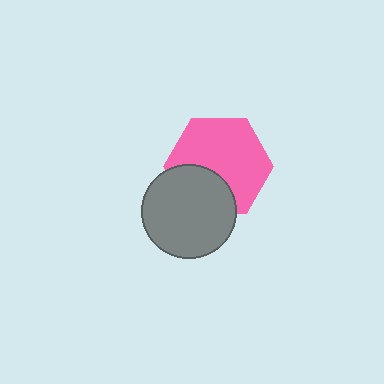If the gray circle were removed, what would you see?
You would see the complete pink hexagon.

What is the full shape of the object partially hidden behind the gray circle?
The partially hidden object is a pink hexagon.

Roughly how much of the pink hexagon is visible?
Most of it is visible (roughly 69%).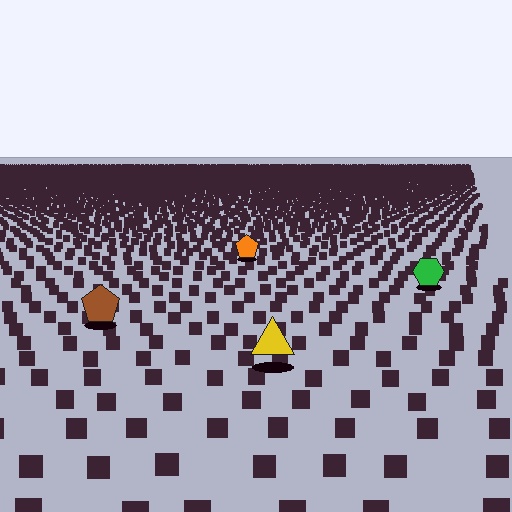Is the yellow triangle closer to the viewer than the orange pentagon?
Yes. The yellow triangle is closer — you can tell from the texture gradient: the ground texture is coarser near it.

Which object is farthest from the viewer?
The orange pentagon is farthest from the viewer. It appears smaller and the ground texture around it is denser.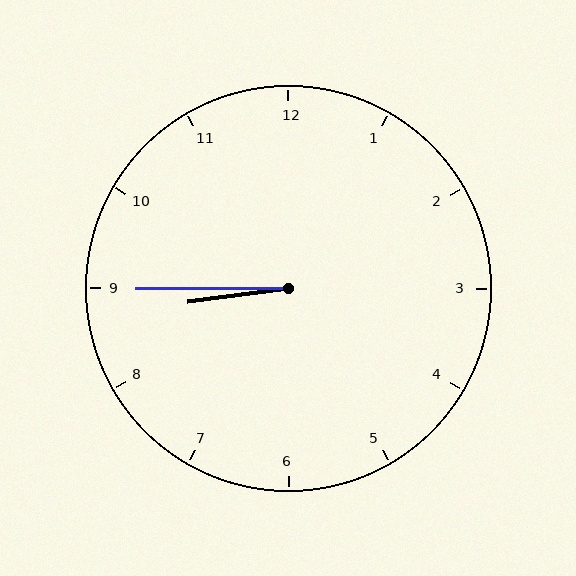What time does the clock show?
8:45.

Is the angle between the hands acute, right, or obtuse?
It is acute.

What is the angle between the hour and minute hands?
Approximately 8 degrees.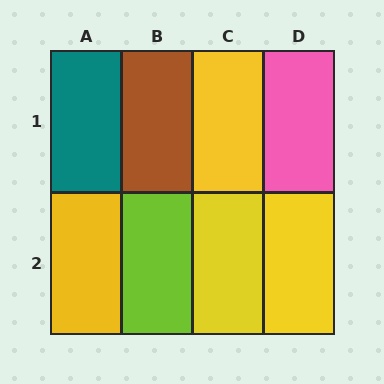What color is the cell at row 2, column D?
Yellow.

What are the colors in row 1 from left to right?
Teal, brown, yellow, pink.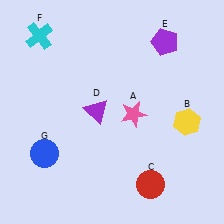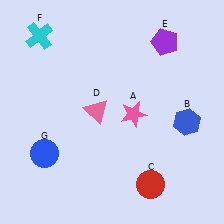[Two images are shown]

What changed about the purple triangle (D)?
In Image 1, D is purple. In Image 2, it changed to pink.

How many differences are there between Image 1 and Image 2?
There are 2 differences between the two images.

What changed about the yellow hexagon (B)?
In Image 1, B is yellow. In Image 2, it changed to blue.